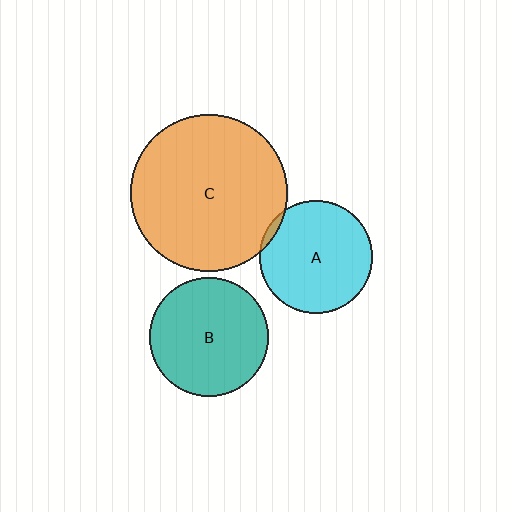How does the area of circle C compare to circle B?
Approximately 1.7 times.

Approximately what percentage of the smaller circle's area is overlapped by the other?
Approximately 5%.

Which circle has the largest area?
Circle C (orange).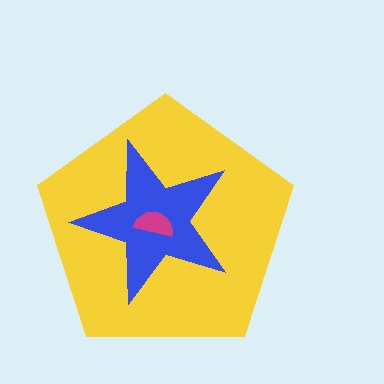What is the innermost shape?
The magenta semicircle.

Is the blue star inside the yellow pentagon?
Yes.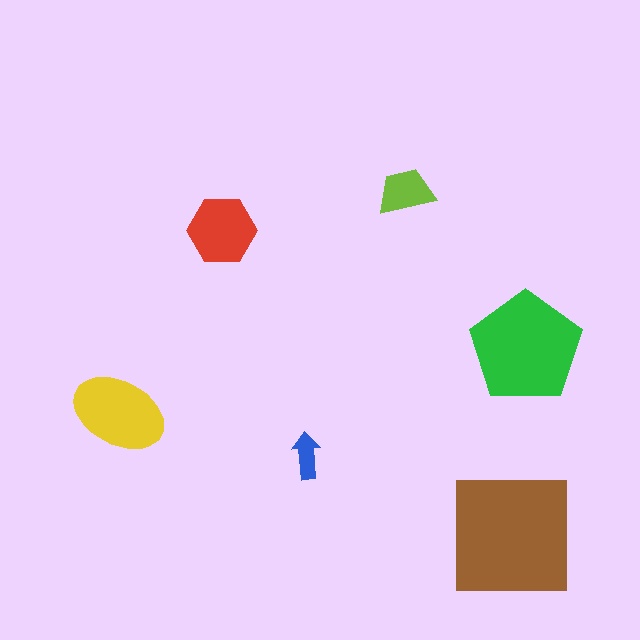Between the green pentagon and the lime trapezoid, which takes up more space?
The green pentagon.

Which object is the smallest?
The blue arrow.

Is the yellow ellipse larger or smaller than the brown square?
Smaller.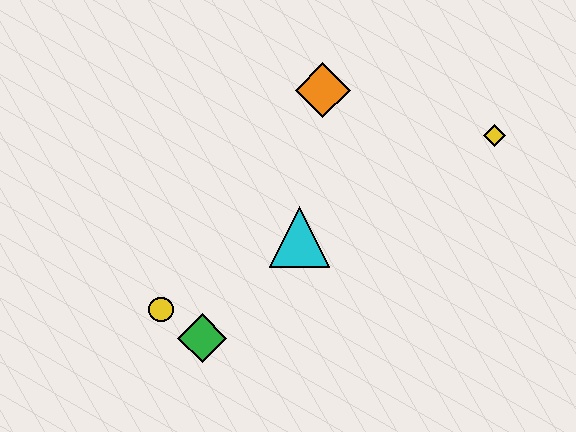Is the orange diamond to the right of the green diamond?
Yes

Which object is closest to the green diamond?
The yellow circle is closest to the green diamond.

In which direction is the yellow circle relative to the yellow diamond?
The yellow circle is to the left of the yellow diamond.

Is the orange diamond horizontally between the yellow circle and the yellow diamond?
Yes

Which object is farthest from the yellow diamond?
The yellow circle is farthest from the yellow diamond.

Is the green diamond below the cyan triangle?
Yes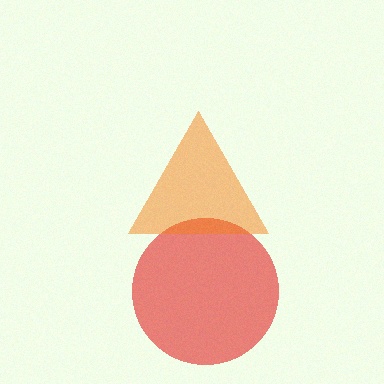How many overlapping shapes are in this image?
There are 2 overlapping shapes in the image.